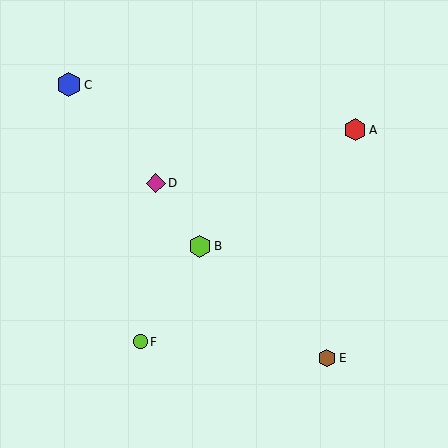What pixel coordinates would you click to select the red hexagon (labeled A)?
Click at (355, 130) to select the red hexagon A.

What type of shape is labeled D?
Shape D is a magenta diamond.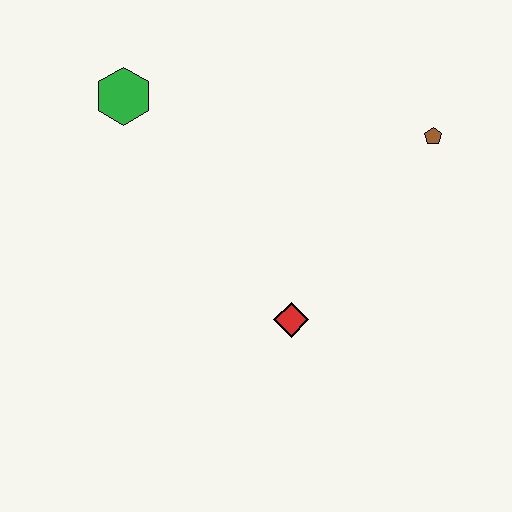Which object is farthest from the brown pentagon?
The green hexagon is farthest from the brown pentagon.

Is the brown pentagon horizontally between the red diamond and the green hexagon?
No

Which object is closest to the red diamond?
The brown pentagon is closest to the red diamond.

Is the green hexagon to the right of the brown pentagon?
No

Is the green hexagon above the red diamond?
Yes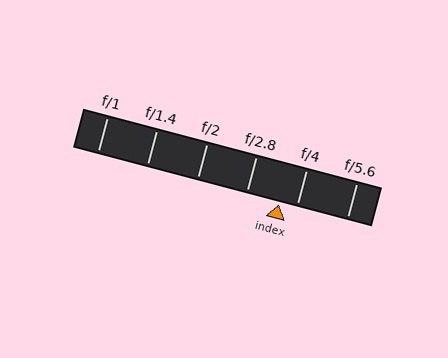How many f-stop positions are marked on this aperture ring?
There are 6 f-stop positions marked.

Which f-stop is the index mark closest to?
The index mark is closest to f/4.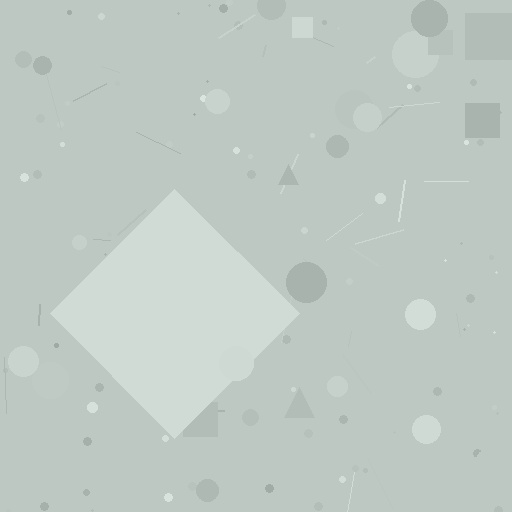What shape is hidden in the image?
A diamond is hidden in the image.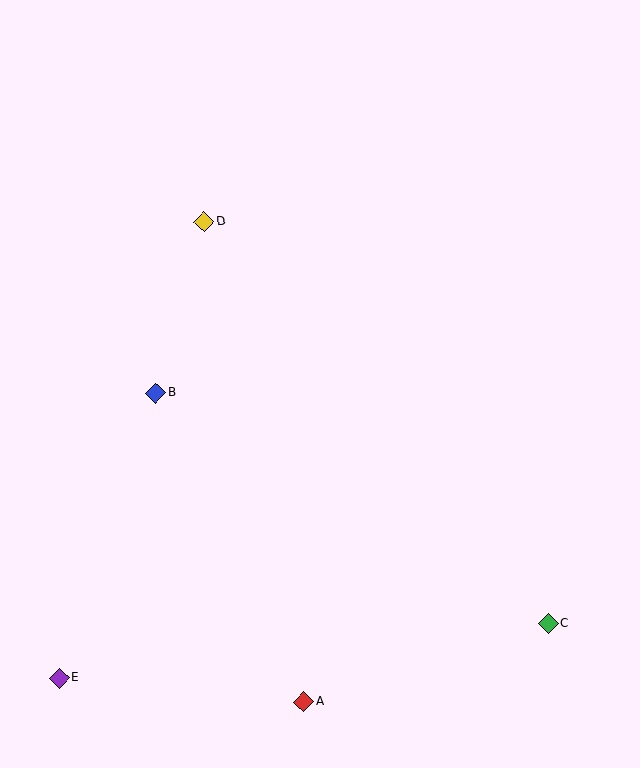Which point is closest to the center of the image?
Point B at (156, 393) is closest to the center.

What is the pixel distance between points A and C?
The distance between A and C is 257 pixels.